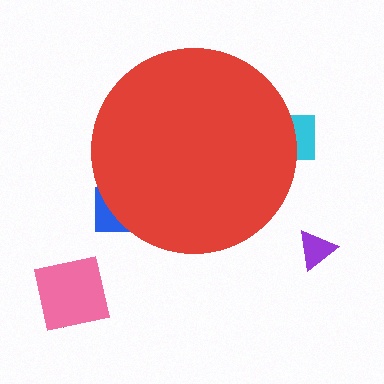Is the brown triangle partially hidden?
No, the brown triangle is fully visible.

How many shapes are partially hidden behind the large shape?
2 shapes are partially hidden.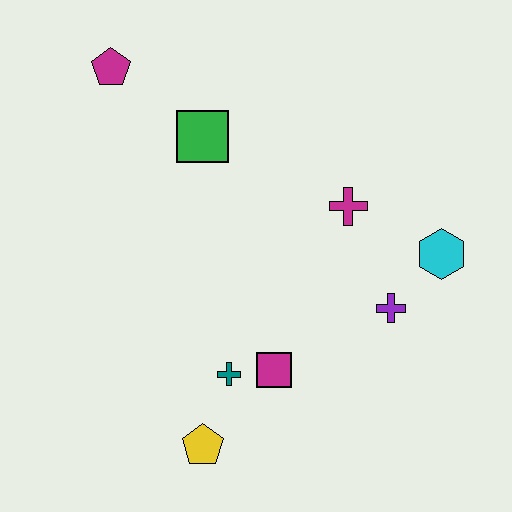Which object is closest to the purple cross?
The cyan hexagon is closest to the purple cross.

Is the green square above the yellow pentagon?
Yes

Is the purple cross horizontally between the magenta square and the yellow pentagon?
No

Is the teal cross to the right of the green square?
Yes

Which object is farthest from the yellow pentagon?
The magenta pentagon is farthest from the yellow pentagon.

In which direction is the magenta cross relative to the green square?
The magenta cross is to the right of the green square.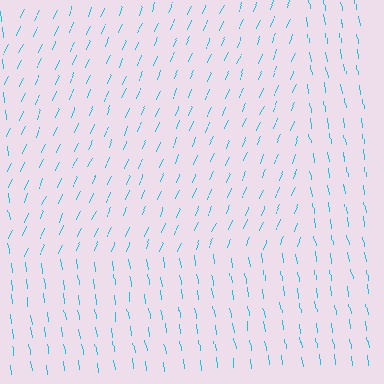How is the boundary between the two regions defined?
The boundary is defined purely by a change in line orientation (approximately 32 degrees difference). All lines are the same color and thickness.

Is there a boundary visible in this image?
Yes, there is a texture boundary formed by a change in line orientation.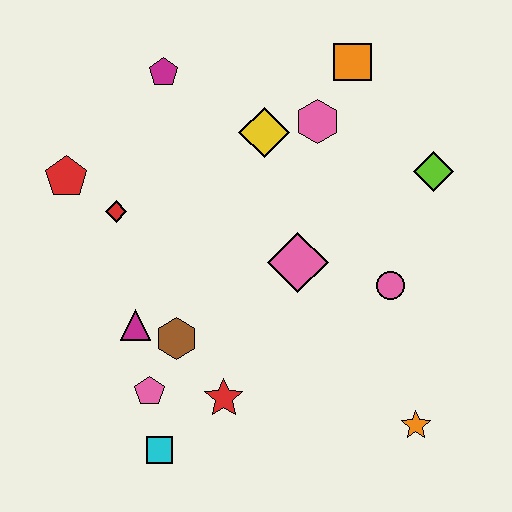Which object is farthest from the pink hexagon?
The cyan square is farthest from the pink hexagon.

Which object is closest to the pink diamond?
The pink circle is closest to the pink diamond.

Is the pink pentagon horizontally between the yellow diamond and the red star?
No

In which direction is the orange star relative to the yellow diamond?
The orange star is below the yellow diamond.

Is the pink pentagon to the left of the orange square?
Yes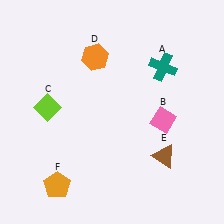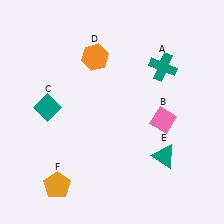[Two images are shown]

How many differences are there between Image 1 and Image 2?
There are 2 differences between the two images.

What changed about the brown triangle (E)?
In Image 1, E is brown. In Image 2, it changed to teal.